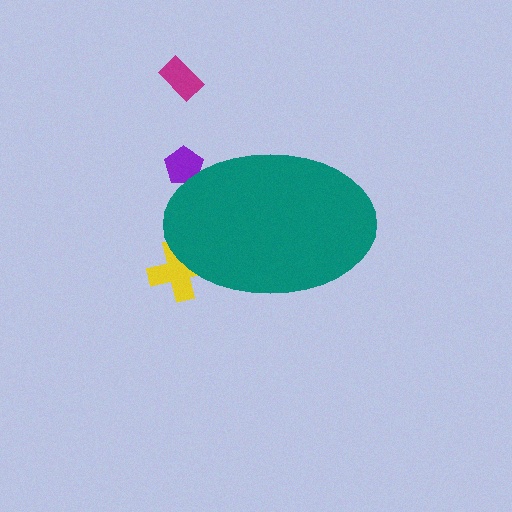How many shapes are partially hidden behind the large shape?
2 shapes are partially hidden.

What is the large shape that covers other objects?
A teal ellipse.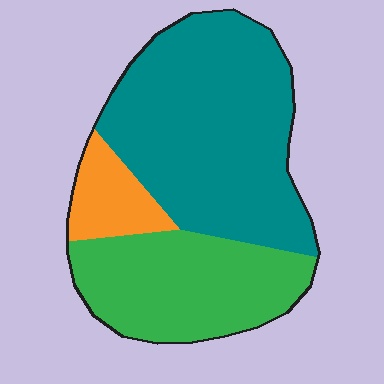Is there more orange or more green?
Green.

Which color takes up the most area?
Teal, at roughly 55%.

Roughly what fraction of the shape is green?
Green takes up about one third (1/3) of the shape.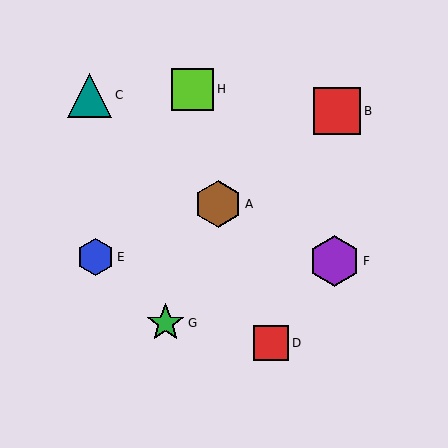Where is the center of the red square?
The center of the red square is at (271, 343).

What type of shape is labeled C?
Shape C is a teal triangle.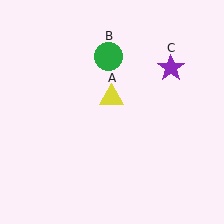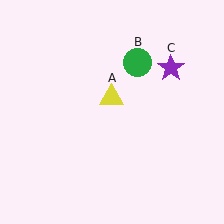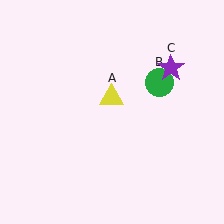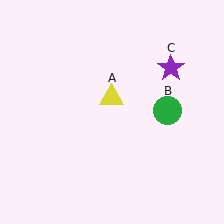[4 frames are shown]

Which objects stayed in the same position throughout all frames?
Yellow triangle (object A) and purple star (object C) remained stationary.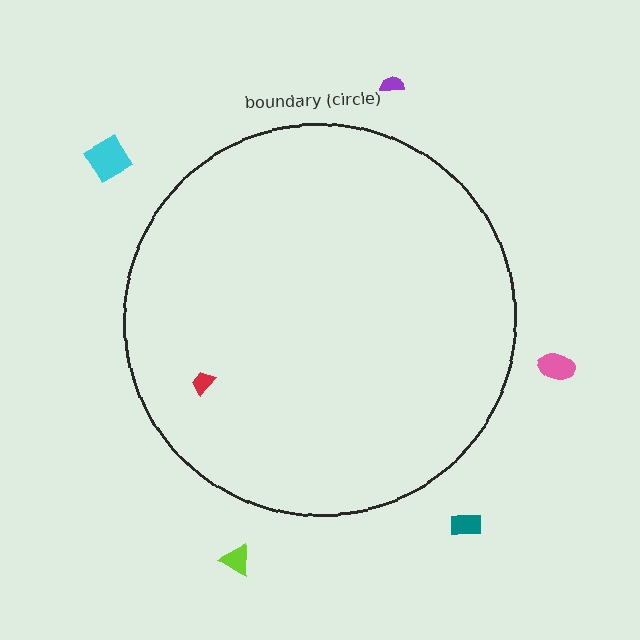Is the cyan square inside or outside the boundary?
Outside.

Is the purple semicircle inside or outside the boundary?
Outside.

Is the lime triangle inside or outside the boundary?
Outside.